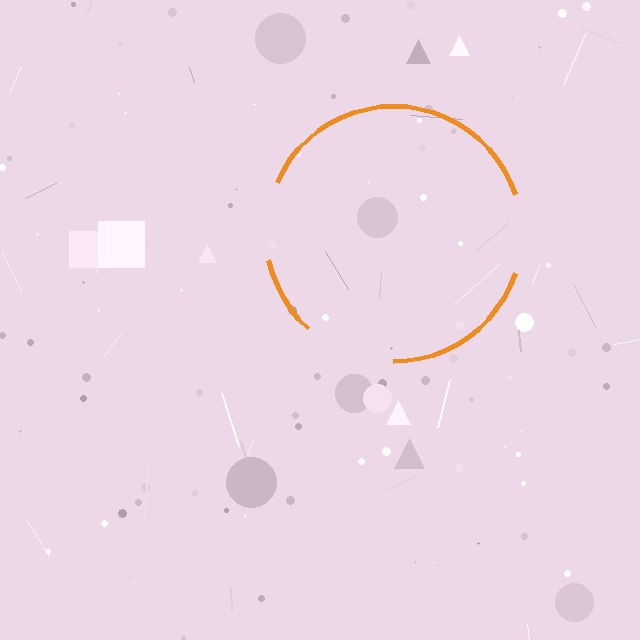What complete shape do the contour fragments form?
The contour fragments form a circle.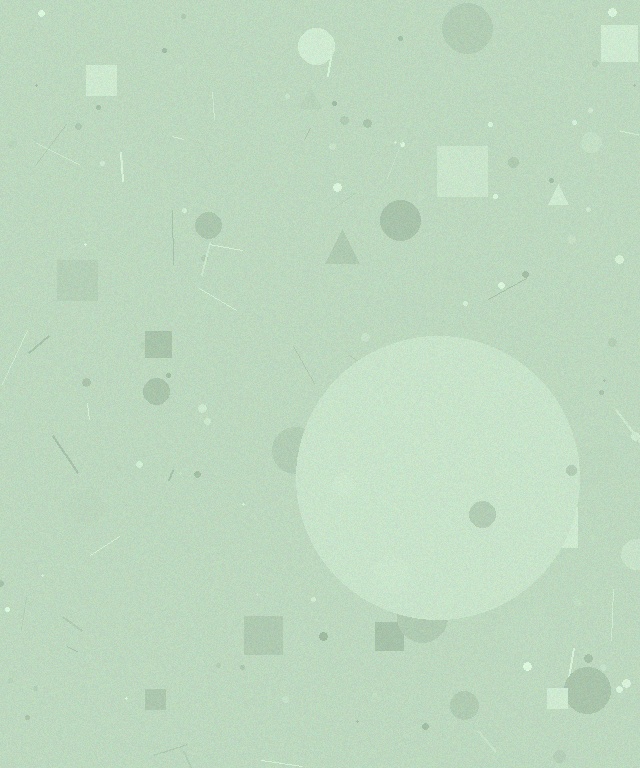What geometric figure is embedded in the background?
A circle is embedded in the background.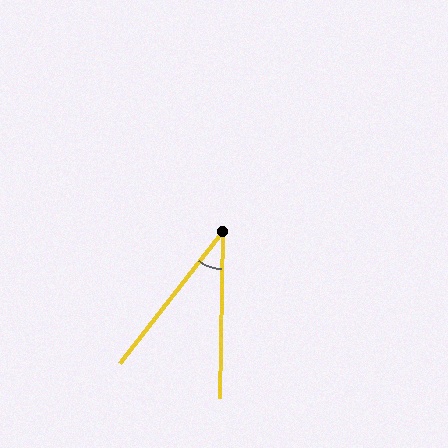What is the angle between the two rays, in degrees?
Approximately 37 degrees.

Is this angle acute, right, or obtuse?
It is acute.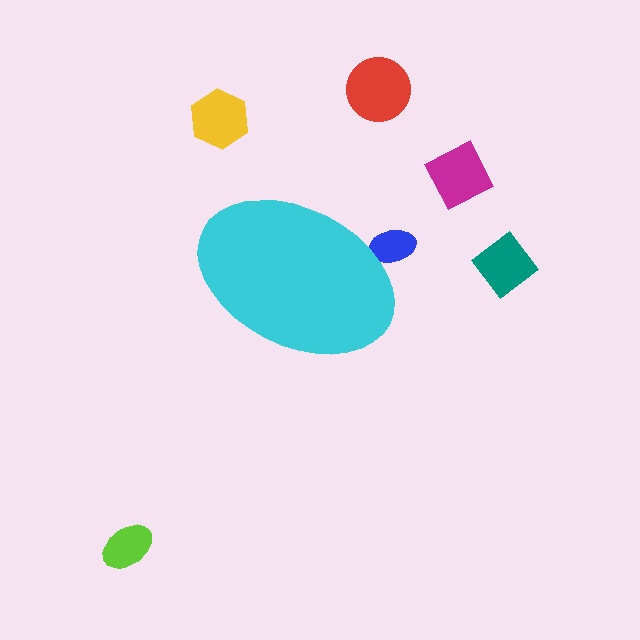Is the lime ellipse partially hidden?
No, the lime ellipse is fully visible.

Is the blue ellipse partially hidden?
Yes, the blue ellipse is partially hidden behind the cyan ellipse.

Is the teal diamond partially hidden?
No, the teal diamond is fully visible.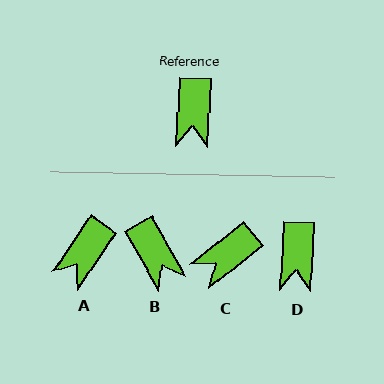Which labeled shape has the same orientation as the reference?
D.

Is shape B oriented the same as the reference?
No, it is off by about 32 degrees.